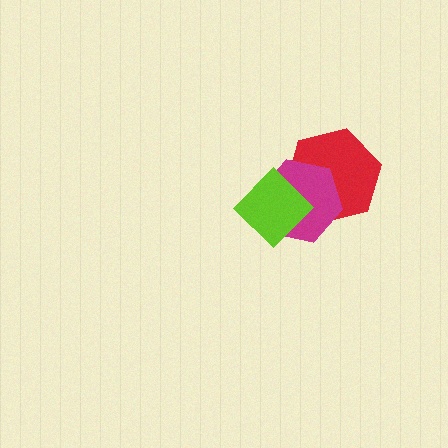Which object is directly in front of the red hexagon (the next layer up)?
The magenta hexagon is directly in front of the red hexagon.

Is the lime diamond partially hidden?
No, no other shape covers it.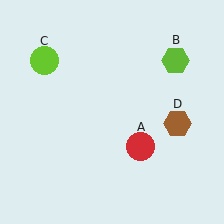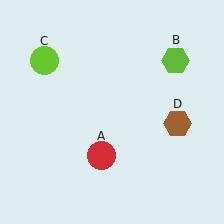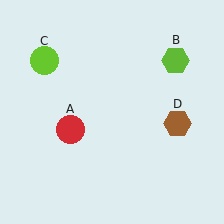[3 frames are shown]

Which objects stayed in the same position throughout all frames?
Lime hexagon (object B) and lime circle (object C) and brown hexagon (object D) remained stationary.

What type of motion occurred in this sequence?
The red circle (object A) rotated clockwise around the center of the scene.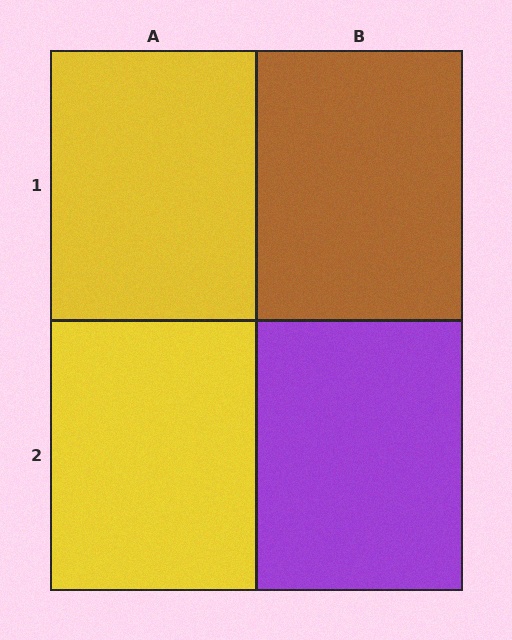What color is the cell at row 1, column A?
Yellow.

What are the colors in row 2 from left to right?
Yellow, purple.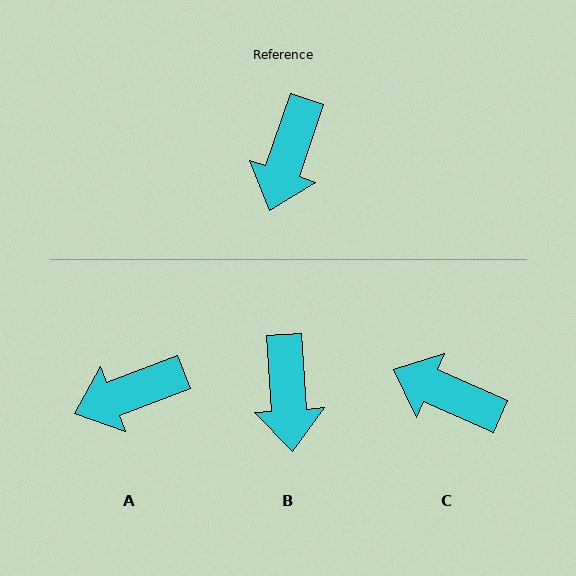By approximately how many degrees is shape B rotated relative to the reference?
Approximately 23 degrees counter-clockwise.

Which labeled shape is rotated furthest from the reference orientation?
C, about 95 degrees away.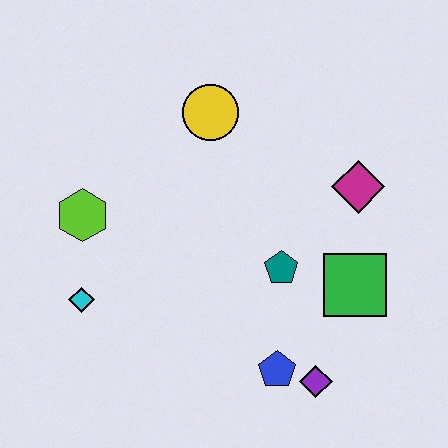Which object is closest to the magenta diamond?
The green square is closest to the magenta diamond.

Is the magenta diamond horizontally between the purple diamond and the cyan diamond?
No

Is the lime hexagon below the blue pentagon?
No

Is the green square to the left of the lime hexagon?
No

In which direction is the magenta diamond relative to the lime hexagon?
The magenta diamond is to the right of the lime hexagon.